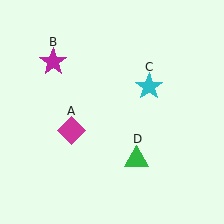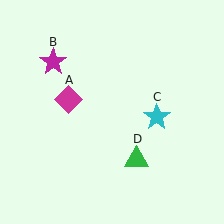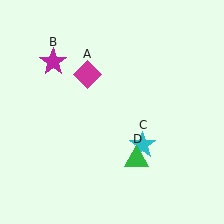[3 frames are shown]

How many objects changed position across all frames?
2 objects changed position: magenta diamond (object A), cyan star (object C).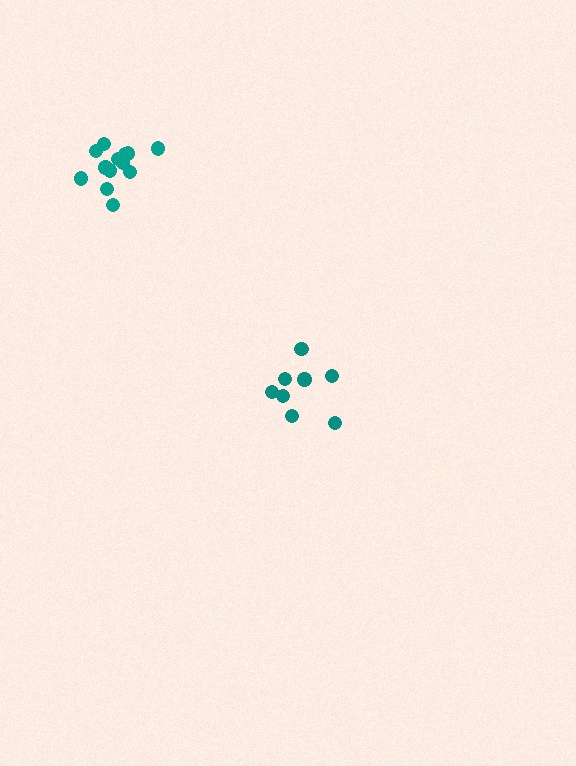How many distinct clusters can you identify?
There are 2 distinct clusters.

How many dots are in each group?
Group 1: 13 dots, Group 2: 8 dots (21 total).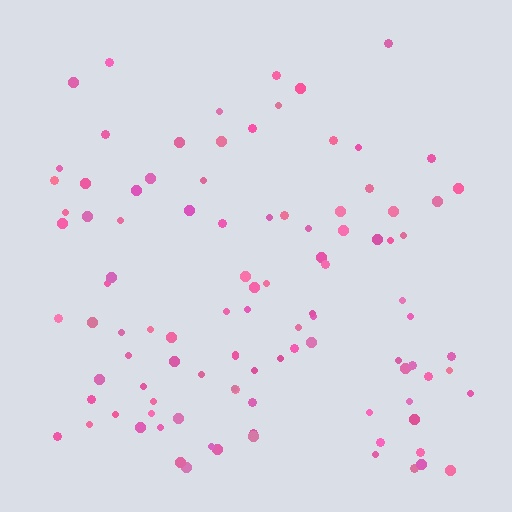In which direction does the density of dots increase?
From top to bottom, with the bottom side densest.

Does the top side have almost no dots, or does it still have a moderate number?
Still a moderate number, just noticeably fewer than the bottom.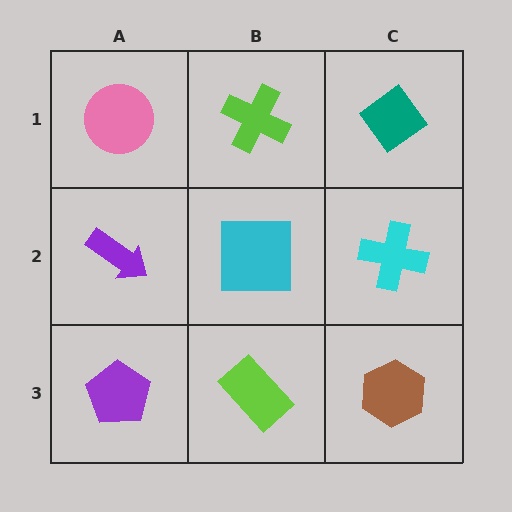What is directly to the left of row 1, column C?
A lime cross.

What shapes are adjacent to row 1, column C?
A cyan cross (row 2, column C), a lime cross (row 1, column B).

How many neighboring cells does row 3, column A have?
2.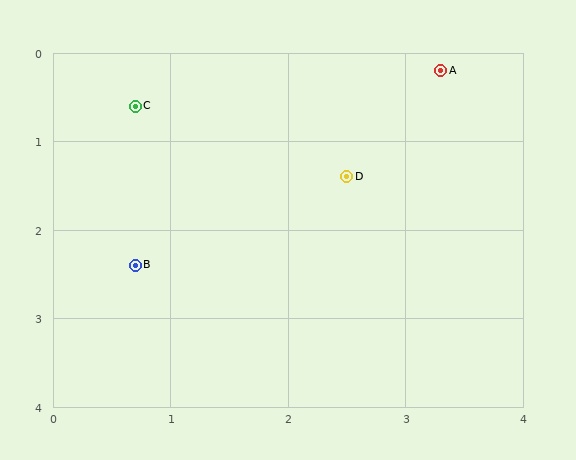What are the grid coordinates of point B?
Point B is at approximately (0.7, 2.4).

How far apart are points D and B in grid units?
Points D and B are about 2.1 grid units apart.